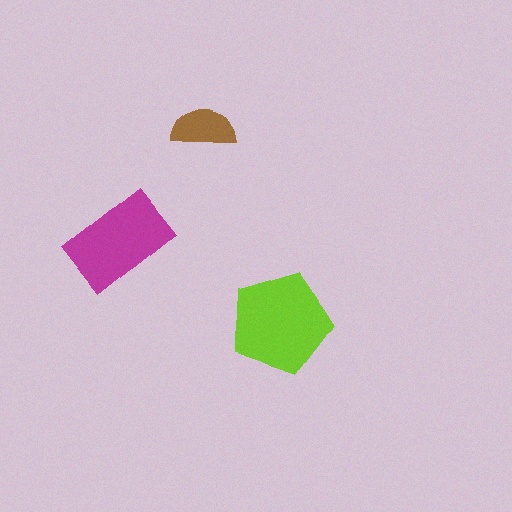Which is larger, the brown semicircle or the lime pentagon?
The lime pentagon.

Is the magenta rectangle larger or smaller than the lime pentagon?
Smaller.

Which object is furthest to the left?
The magenta rectangle is leftmost.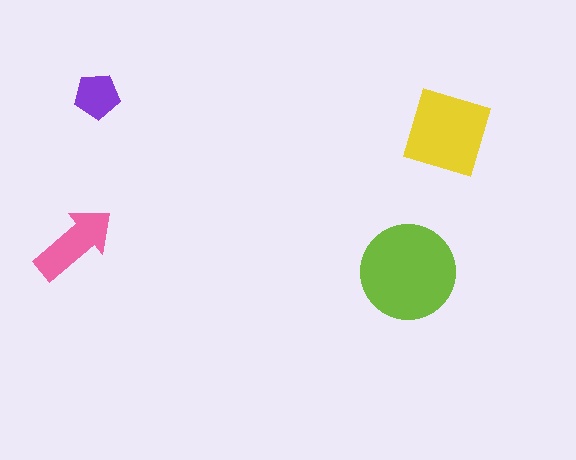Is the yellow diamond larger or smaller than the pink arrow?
Larger.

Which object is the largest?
The lime circle.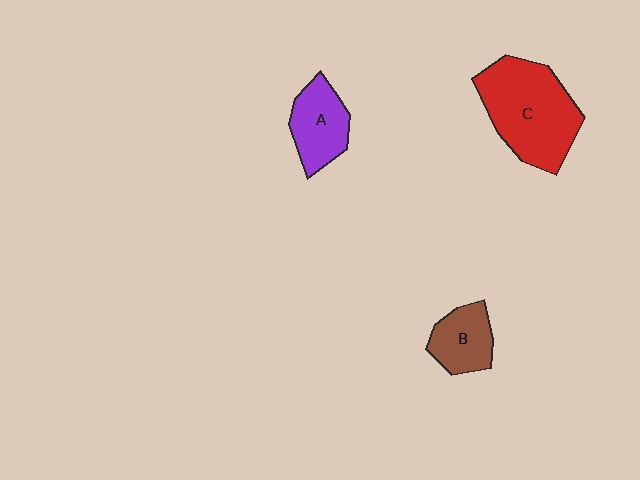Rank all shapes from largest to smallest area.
From largest to smallest: C (red), A (purple), B (brown).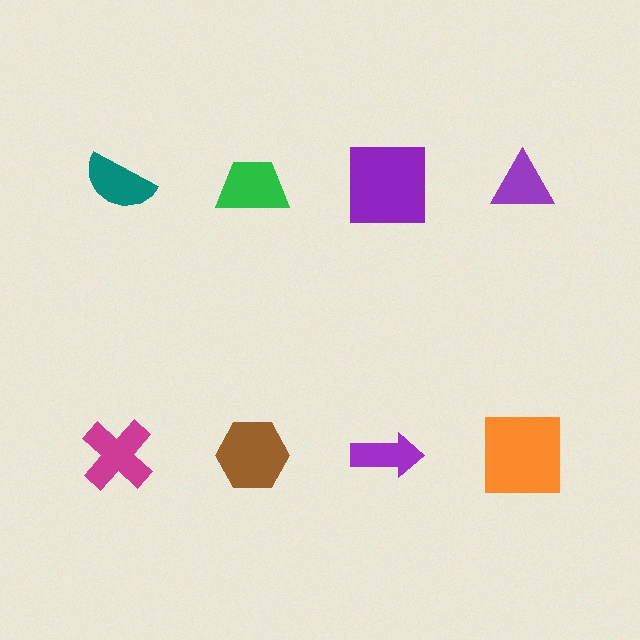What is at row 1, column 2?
A green trapezoid.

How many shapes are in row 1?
4 shapes.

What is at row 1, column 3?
A purple square.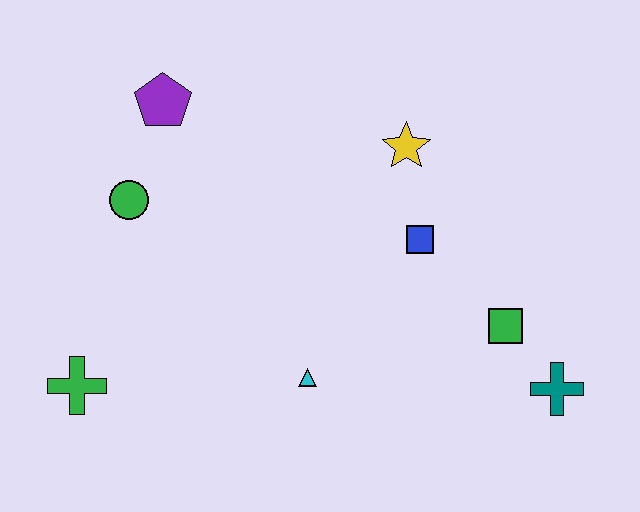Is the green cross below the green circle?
Yes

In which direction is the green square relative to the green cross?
The green square is to the right of the green cross.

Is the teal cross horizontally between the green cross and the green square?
No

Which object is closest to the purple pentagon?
The green circle is closest to the purple pentagon.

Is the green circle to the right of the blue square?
No